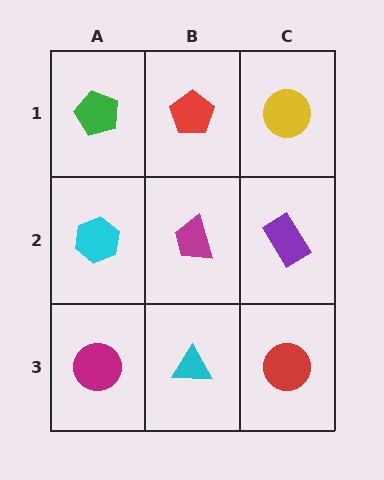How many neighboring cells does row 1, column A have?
2.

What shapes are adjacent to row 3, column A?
A cyan hexagon (row 2, column A), a cyan triangle (row 3, column B).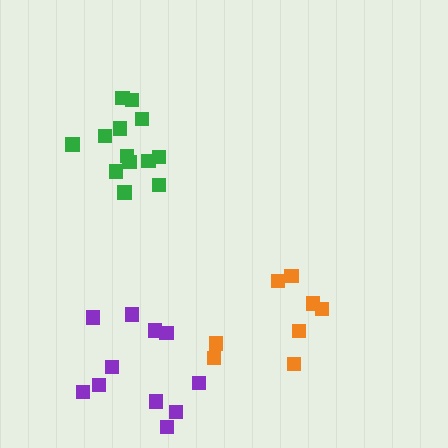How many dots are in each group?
Group 1: 13 dots, Group 2: 11 dots, Group 3: 8 dots (32 total).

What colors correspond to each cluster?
The clusters are colored: green, purple, orange.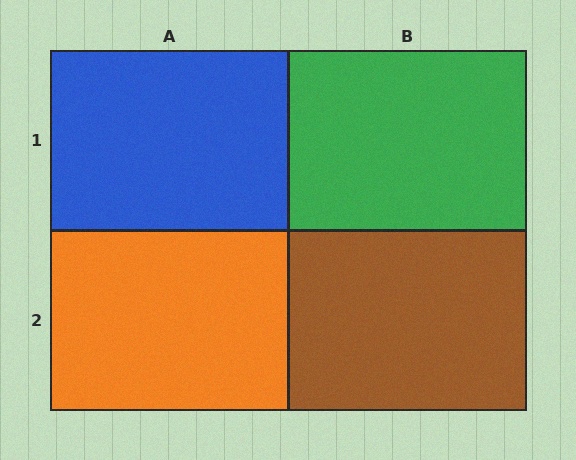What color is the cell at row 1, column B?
Green.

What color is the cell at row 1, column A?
Blue.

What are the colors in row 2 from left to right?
Orange, brown.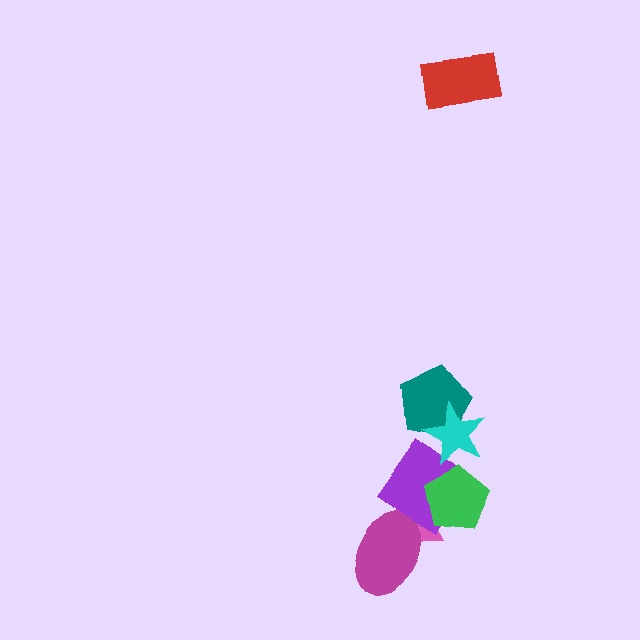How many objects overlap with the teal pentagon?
1 object overlaps with the teal pentagon.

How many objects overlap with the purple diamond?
3 objects overlap with the purple diamond.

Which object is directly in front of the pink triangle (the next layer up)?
The magenta ellipse is directly in front of the pink triangle.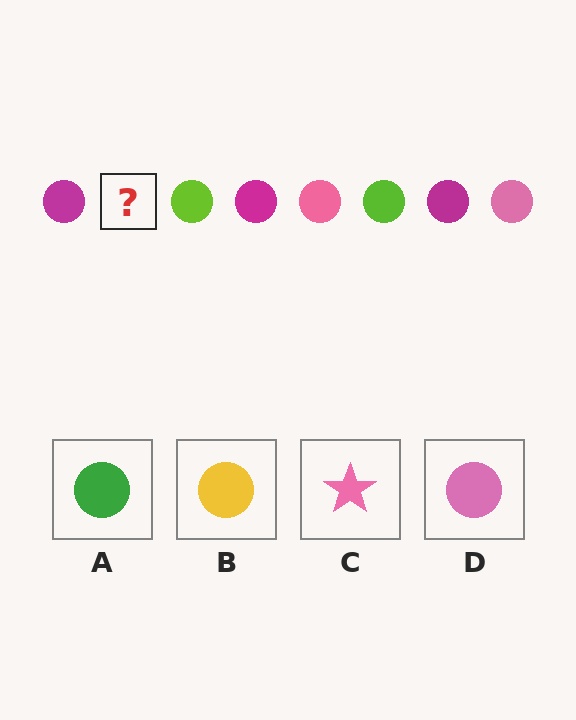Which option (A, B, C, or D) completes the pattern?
D.